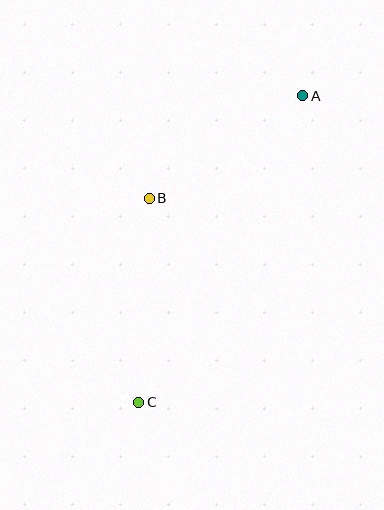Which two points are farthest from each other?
Points A and C are farthest from each other.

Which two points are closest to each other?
Points A and B are closest to each other.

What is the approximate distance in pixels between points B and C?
The distance between B and C is approximately 204 pixels.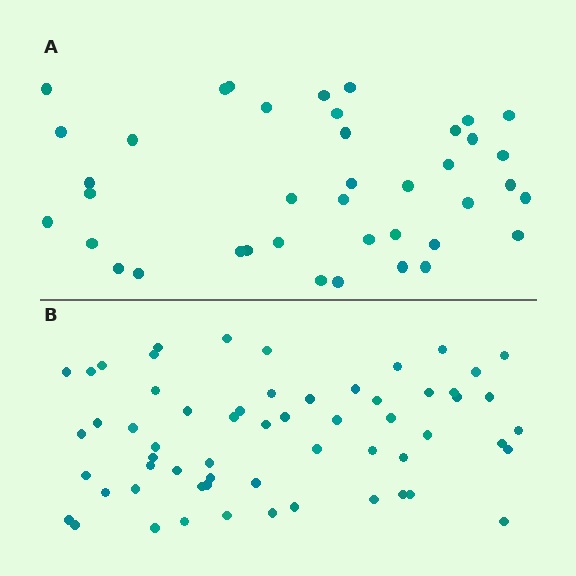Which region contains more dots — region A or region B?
Region B (the bottom region) has more dots.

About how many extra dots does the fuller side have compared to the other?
Region B has approximately 20 more dots than region A.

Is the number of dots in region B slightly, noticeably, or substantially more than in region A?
Region B has substantially more. The ratio is roughly 1.5 to 1.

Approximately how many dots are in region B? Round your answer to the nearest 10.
About 60 dots.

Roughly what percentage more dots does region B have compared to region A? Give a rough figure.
About 50% more.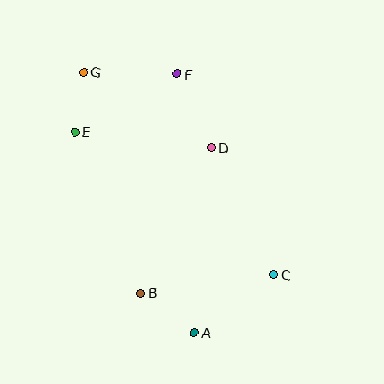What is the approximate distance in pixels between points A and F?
The distance between A and F is approximately 259 pixels.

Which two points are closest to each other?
Points E and G are closest to each other.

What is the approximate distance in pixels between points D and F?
The distance between D and F is approximately 81 pixels.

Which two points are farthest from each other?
Points A and G are farthest from each other.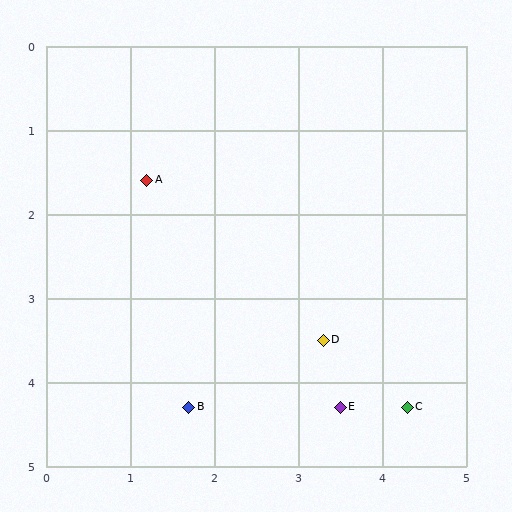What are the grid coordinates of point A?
Point A is at approximately (1.2, 1.6).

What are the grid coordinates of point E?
Point E is at approximately (3.5, 4.3).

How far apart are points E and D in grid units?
Points E and D are about 0.8 grid units apart.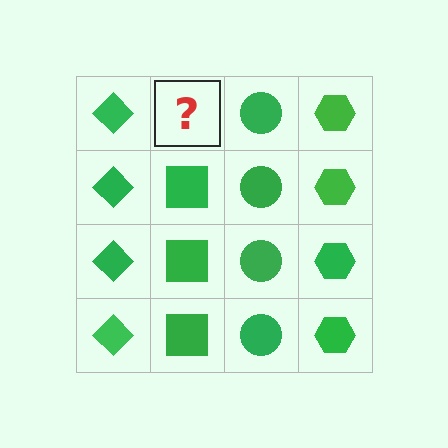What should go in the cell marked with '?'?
The missing cell should contain a green square.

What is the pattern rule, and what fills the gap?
The rule is that each column has a consistent shape. The gap should be filled with a green square.